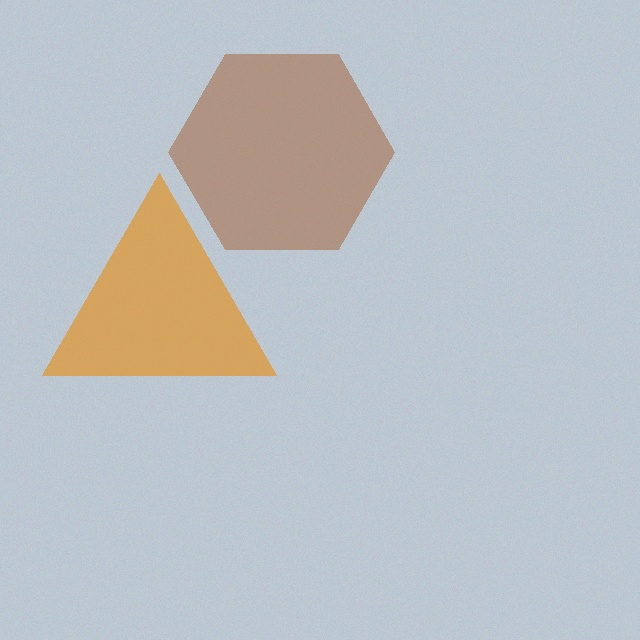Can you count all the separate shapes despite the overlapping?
Yes, there are 2 separate shapes.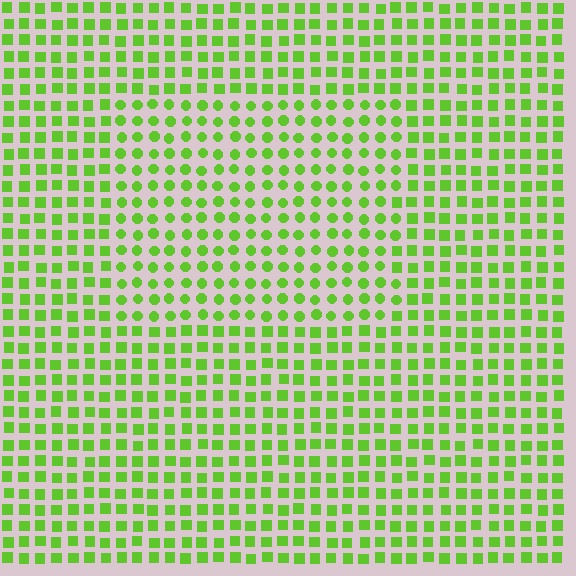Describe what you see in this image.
The image is filled with small lime elements arranged in a uniform grid. A rectangle-shaped region contains circles, while the surrounding area contains squares. The boundary is defined purely by the change in element shape.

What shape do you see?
I see a rectangle.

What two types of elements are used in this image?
The image uses circles inside the rectangle region and squares outside it.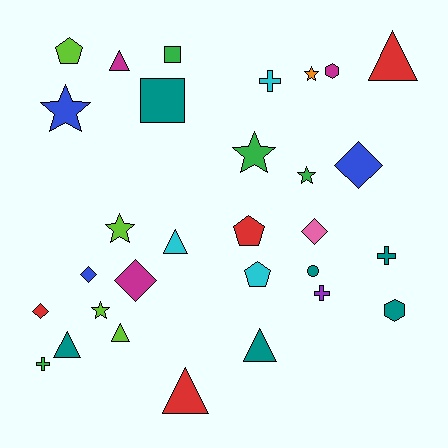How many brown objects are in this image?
There are no brown objects.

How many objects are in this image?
There are 30 objects.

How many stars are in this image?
There are 6 stars.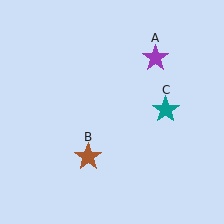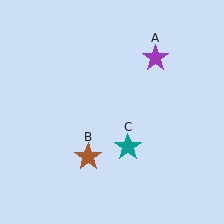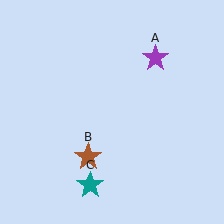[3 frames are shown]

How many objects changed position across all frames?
1 object changed position: teal star (object C).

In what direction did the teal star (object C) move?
The teal star (object C) moved down and to the left.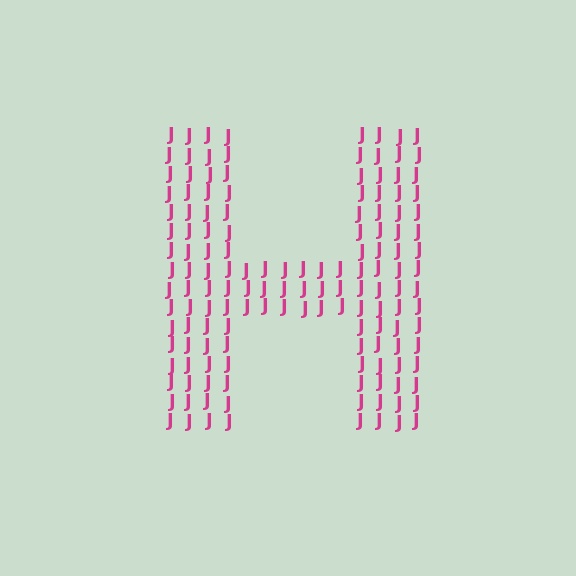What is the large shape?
The large shape is the letter H.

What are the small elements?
The small elements are letter J's.